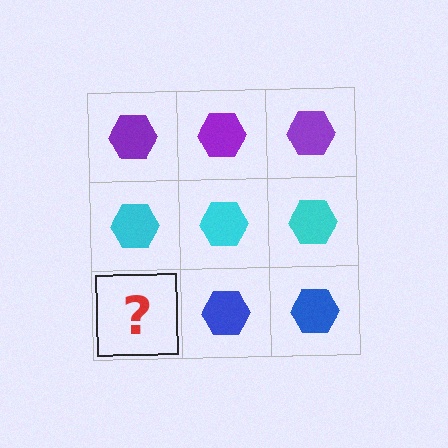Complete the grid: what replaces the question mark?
The question mark should be replaced with a blue hexagon.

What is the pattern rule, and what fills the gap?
The rule is that each row has a consistent color. The gap should be filled with a blue hexagon.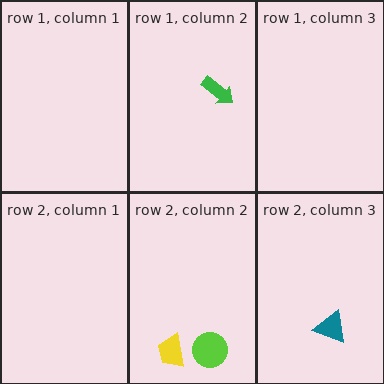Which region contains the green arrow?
The row 1, column 2 region.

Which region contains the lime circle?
The row 2, column 2 region.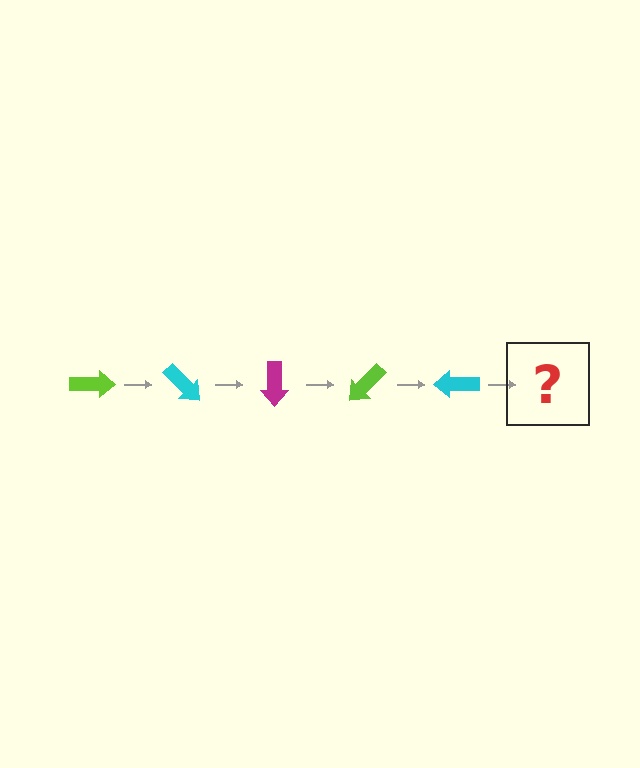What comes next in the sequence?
The next element should be a magenta arrow, rotated 225 degrees from the start.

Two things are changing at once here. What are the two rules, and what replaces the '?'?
The two rules are that it rotates 45 degrees each step and the color cycles through lime, cyan, and magenta. The '?' should be a magenta arrow, rotated 225 degrees from the start.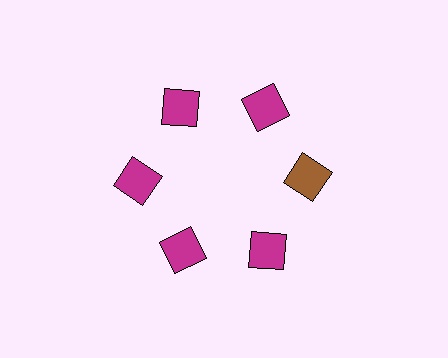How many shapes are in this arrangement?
There are 6 shapes arranged in a ring pattern.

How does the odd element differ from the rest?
It has a different color: brown instead of magenta.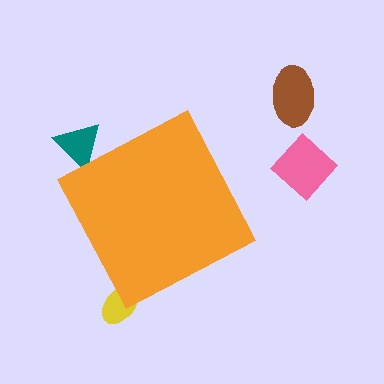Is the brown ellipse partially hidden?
No, the brown ellipse is fully visible.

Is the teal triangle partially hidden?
Yes, the teal triangle is partially hidden behind the orange diamond.